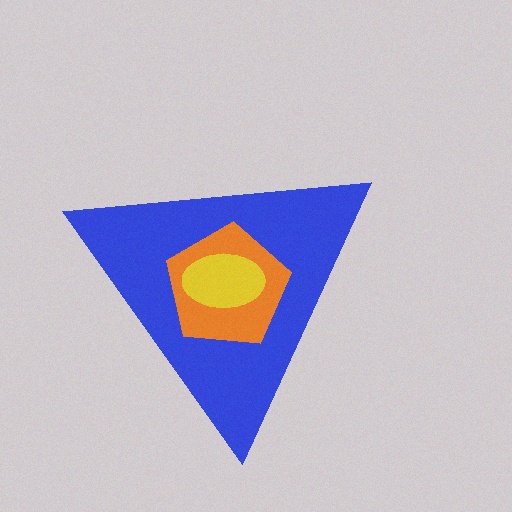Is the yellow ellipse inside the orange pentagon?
Yes.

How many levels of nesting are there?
3.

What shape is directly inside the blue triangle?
The orange pentagon.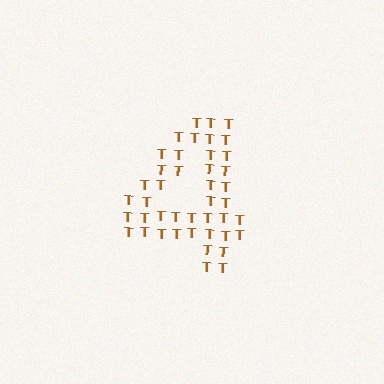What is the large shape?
The large shape is the digit 4.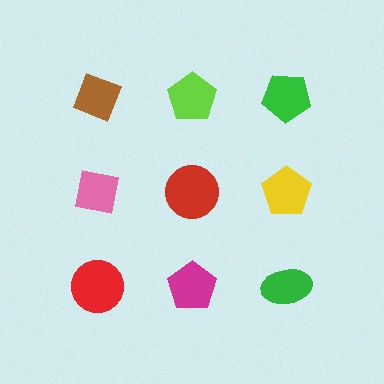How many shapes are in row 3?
3 shapes.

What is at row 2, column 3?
A yellow pentagon.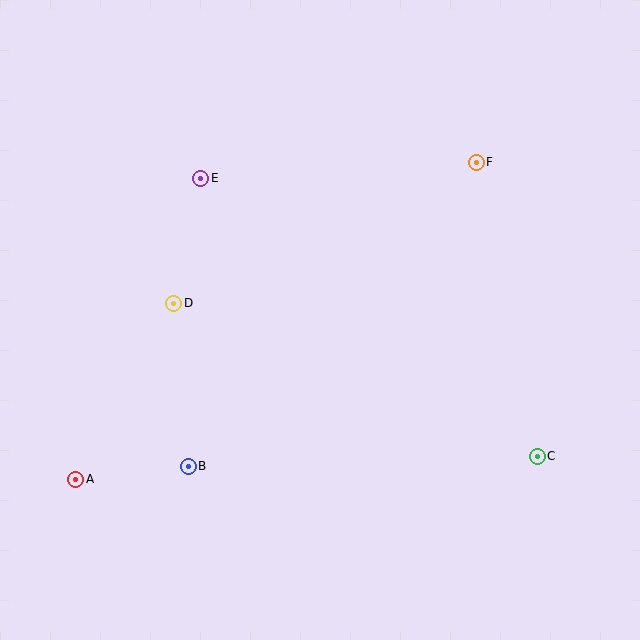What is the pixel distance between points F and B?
The distance between F and B is 419 pixels.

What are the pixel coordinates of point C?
Point C is at (537, 456).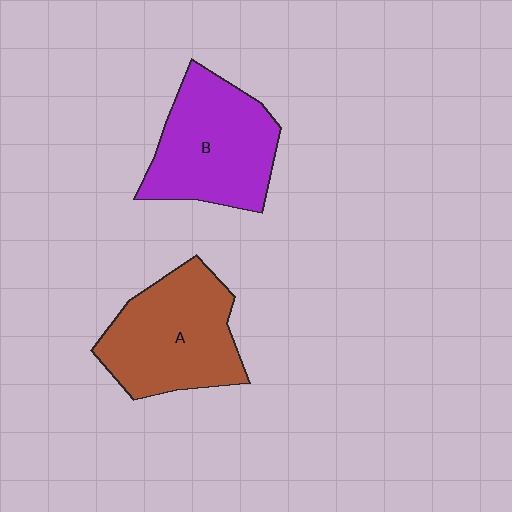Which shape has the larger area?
Shape A (brown).